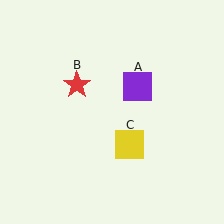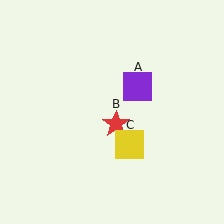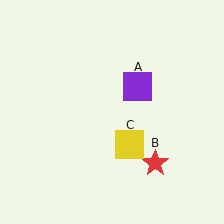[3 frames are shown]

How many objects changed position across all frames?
1 object changed position: red star (object B).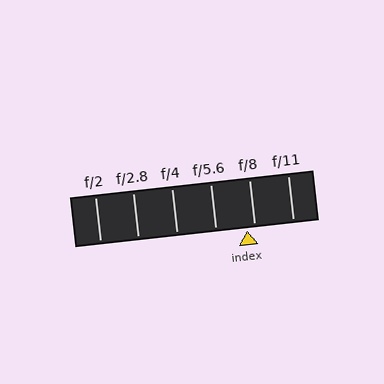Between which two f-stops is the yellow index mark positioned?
The index mark is between f/5.6 and f/8.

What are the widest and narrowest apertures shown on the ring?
The widest aperture shown is f/2 and the narrowest is f/11.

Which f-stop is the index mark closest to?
The index mark is closest to f/8.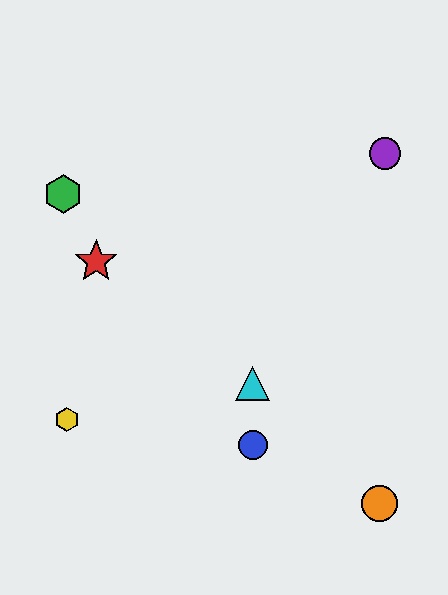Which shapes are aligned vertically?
The blue circle, the cyan triangle are aligned vertically.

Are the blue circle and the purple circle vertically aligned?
No, the blue circle is at x≈253 and the purple circle is at x≈385.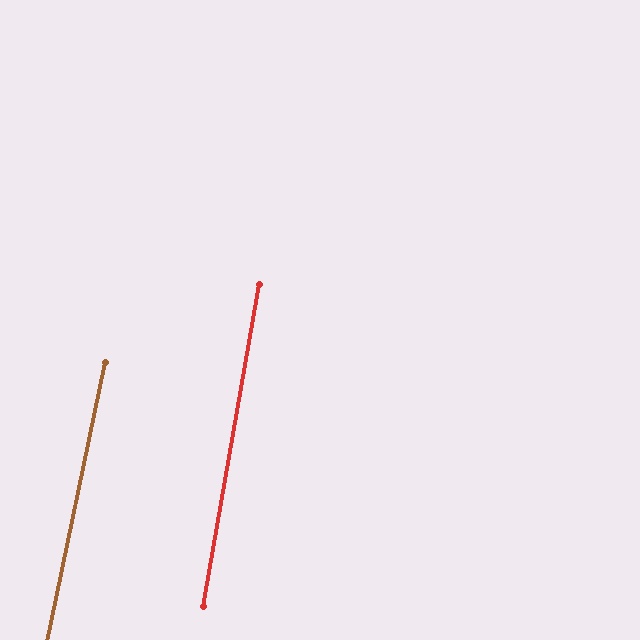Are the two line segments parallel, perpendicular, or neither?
Parallel — their directions differ by only 1.8°.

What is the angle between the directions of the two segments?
Approximately 2 degrees.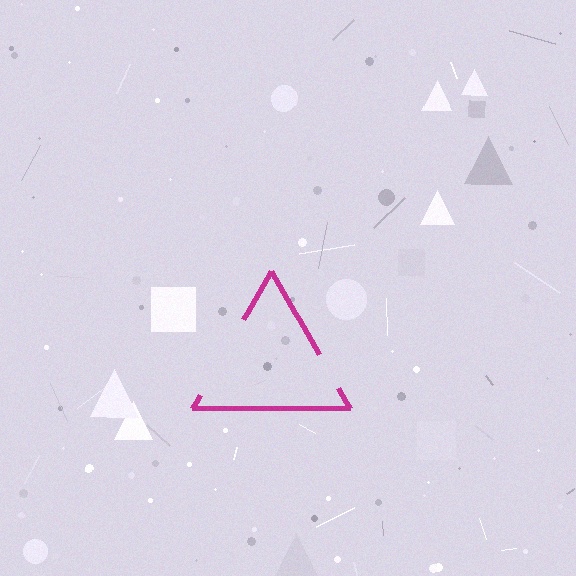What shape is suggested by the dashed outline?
The dashed outline suggests a triangle.